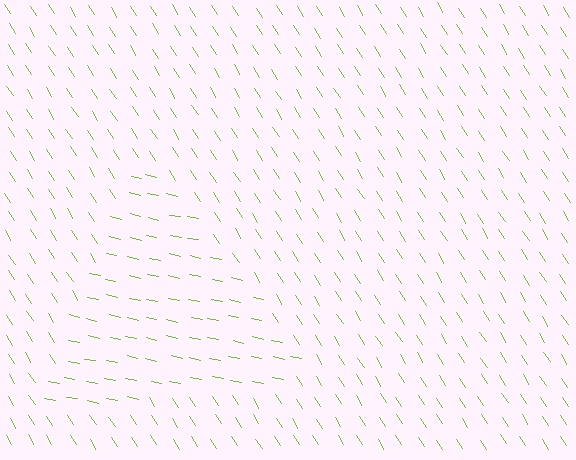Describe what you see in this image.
The image is filled with small lime line segments. A triangle region in the image has lines oriented differently from the surrounding lines, creating a visible texture boundary.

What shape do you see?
I see a triangle.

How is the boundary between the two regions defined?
The boundary is defined purely by a change in line orientation (approximately 45 degrees difference). All lines are the same color and thickness.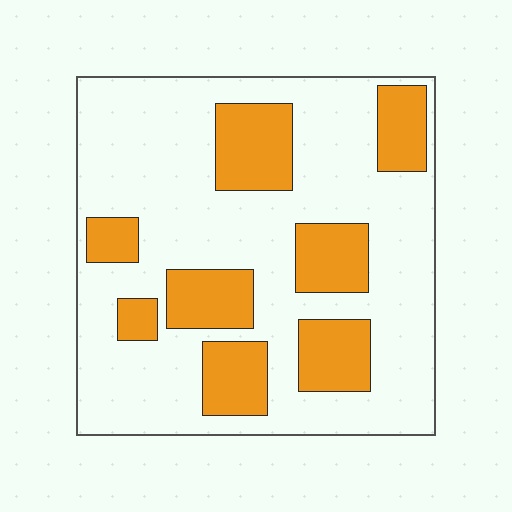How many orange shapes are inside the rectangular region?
8.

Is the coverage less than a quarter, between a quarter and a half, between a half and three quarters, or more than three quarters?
Between a quarter and a half.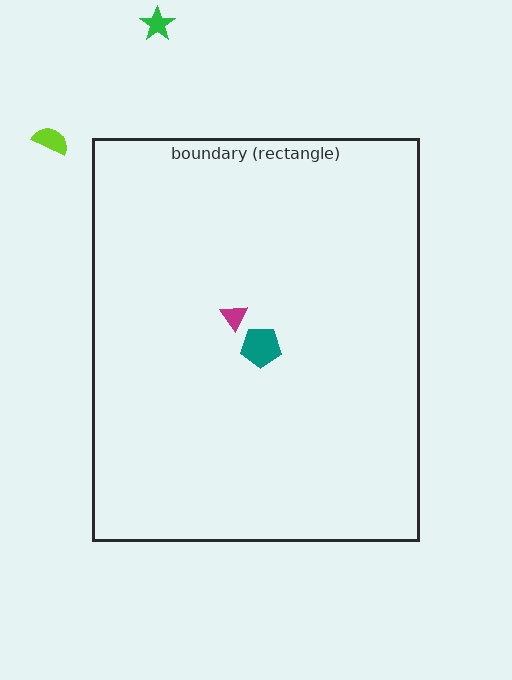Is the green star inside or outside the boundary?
Outside.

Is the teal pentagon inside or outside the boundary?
Inside.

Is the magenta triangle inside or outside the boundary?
Inside.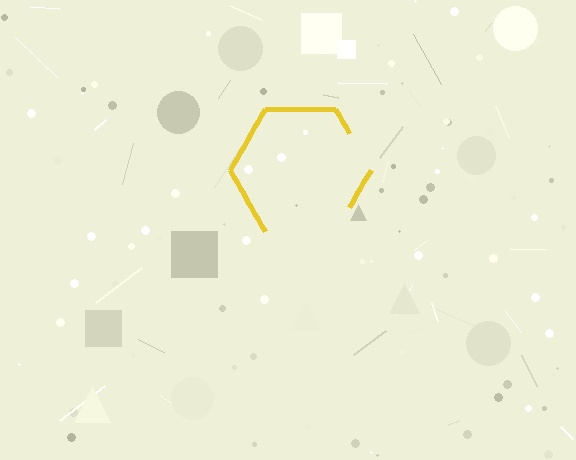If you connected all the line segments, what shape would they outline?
They would outline a hexagon.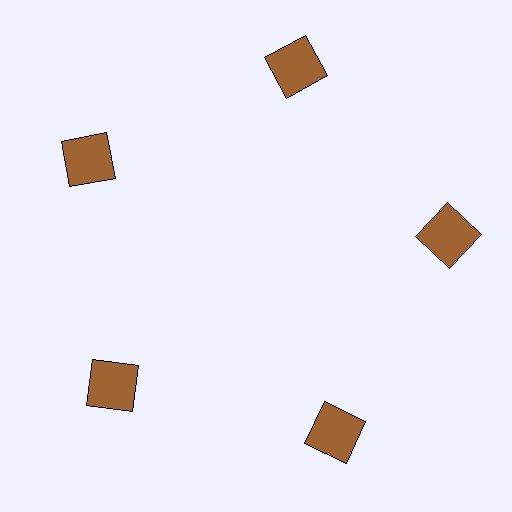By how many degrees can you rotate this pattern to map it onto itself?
The pattern maps onto itself every 72 degrees of rotation.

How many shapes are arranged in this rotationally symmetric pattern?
There are 5 shapes, arranged in 5 groups of 1.